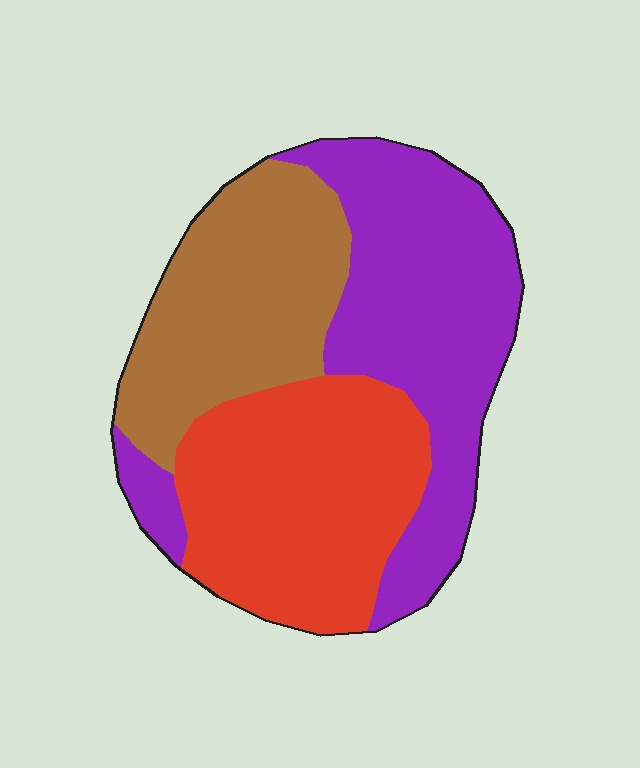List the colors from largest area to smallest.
From largest to smallest: purple, red, brown.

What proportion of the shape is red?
Red covers 33% of the shape.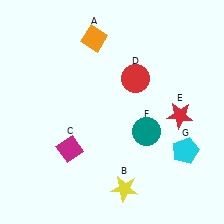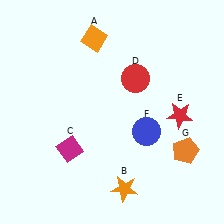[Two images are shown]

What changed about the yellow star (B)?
In Image 1, B is yellow. In Image 2, it changed to orange.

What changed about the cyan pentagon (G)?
In Image 1, G is cyan. In Image 2, it changed to orange.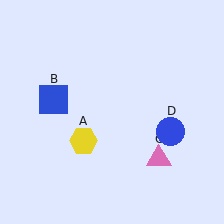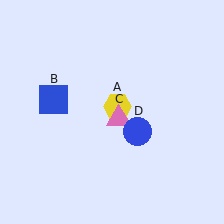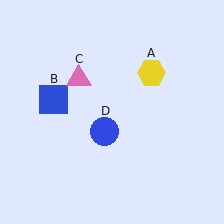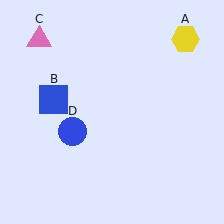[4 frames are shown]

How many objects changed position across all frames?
3 objects changed position: yellow hexagon (object A), pink triangle (object C), blue circle (object D).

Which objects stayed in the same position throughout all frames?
Blue square (object B) remained stationary.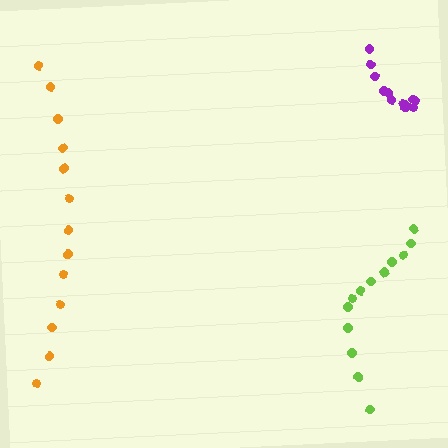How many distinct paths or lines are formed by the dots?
There are 3 distinct paths.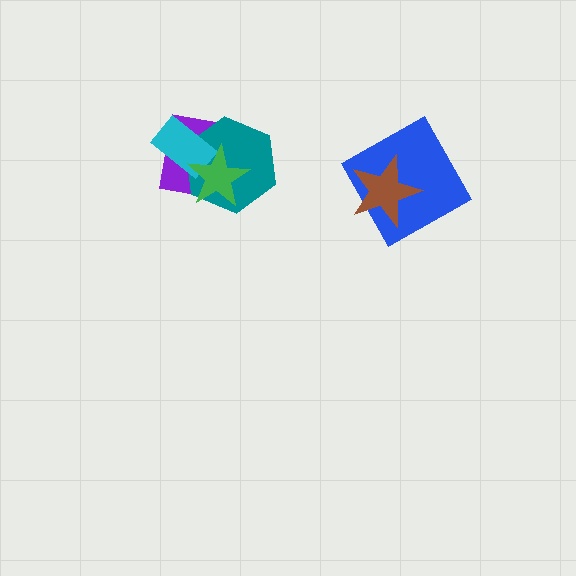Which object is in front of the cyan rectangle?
The green star is in front of the cyan rectangle.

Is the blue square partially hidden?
Yes, it is partially covered by another shape.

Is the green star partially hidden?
No, no other shape covers it.